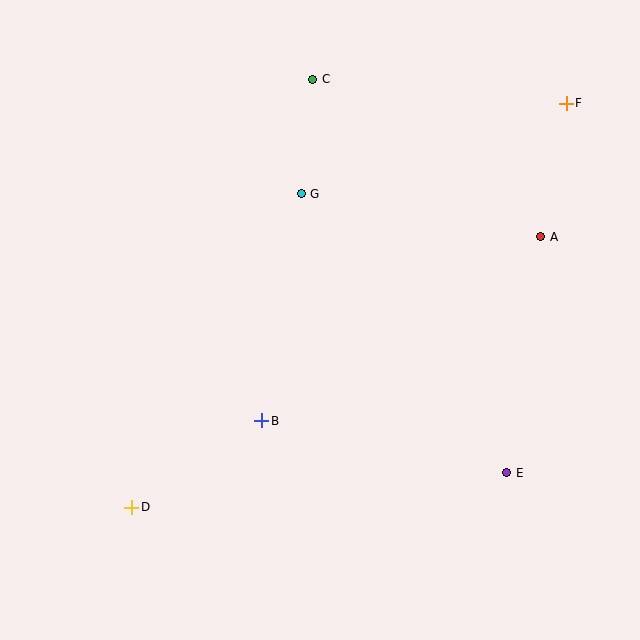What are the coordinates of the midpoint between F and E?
The midpoint between F and E is at (536, 288).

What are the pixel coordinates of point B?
Point B is at (262, 421).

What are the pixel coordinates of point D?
Point D is at (132, 507).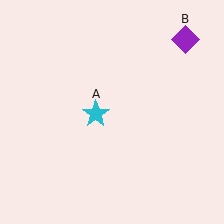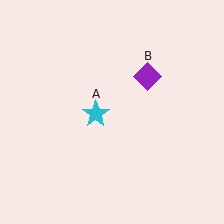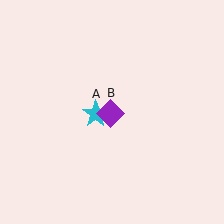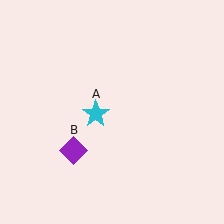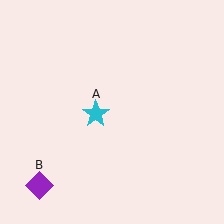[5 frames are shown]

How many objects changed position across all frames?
1 object changed position: purple diamond (object B).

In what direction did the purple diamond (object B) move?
The purple diamond (object B) moved down and to the left.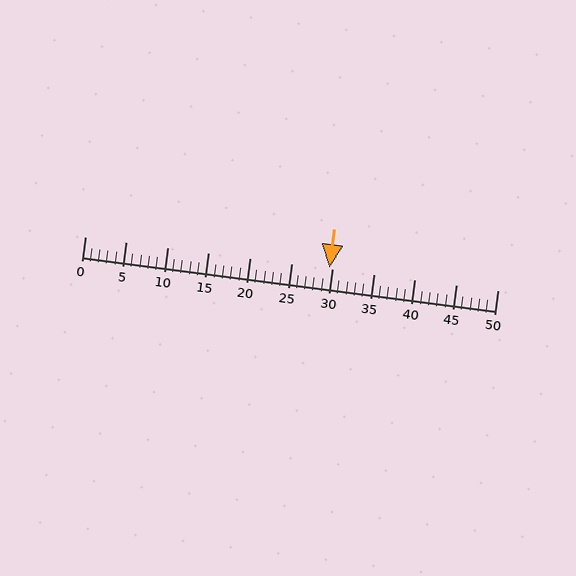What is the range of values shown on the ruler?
The ruler shows values from 0 to 50.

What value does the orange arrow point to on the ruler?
The orange arrow points to approximately 30.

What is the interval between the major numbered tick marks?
The major tick marks are spaced 5 units apart.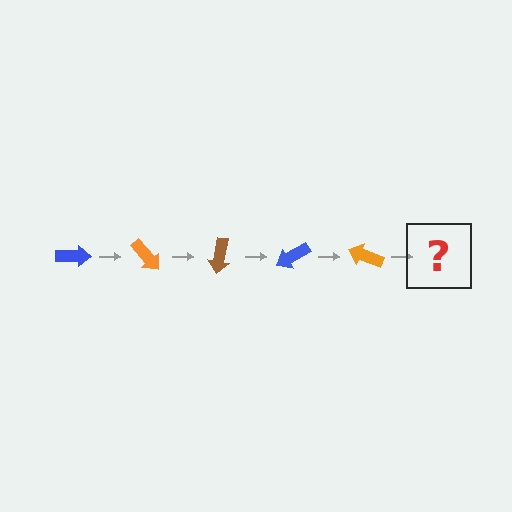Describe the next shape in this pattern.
It should be a brown arrow, rotated 250 degrees from the start.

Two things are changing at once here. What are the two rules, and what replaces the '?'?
The two rules are that it rotates 50 degrees each step and the color cycles through blue, orange, and brown. The '?' should be a brown arrow, rotated 250 degrees from the start.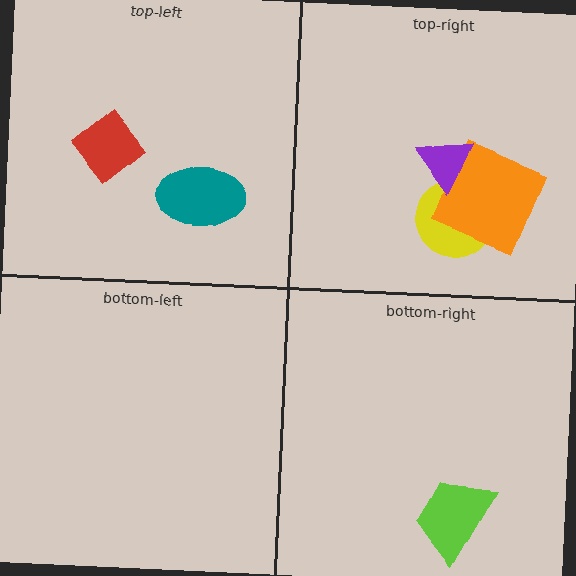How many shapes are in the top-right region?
3.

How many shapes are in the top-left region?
2.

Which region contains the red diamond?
The top-left region.